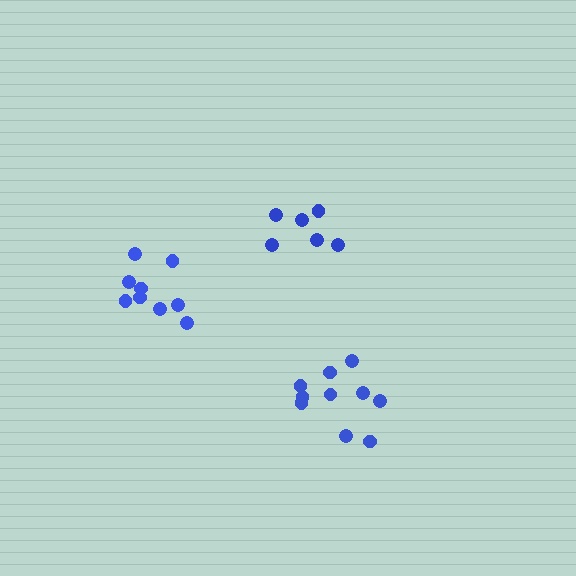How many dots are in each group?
Group 1: 6 dots, Group 2: 9 dots, Group 3: 10 dots (25 total).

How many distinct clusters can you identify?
There are 3 distinct clusters.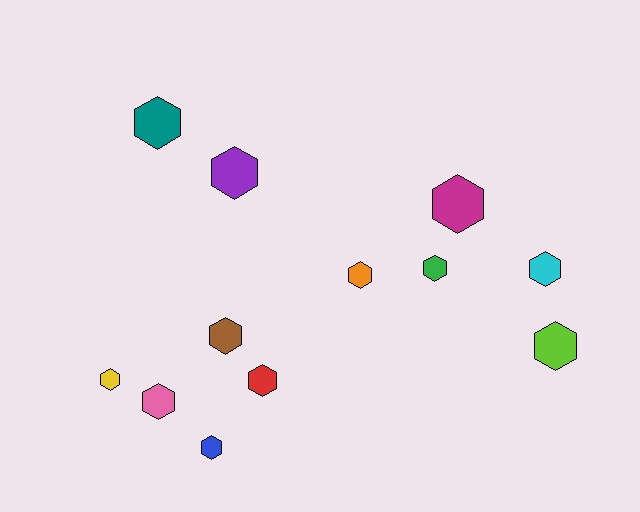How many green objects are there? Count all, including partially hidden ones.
There is 1 green object.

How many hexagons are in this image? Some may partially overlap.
There are 12 hexagons.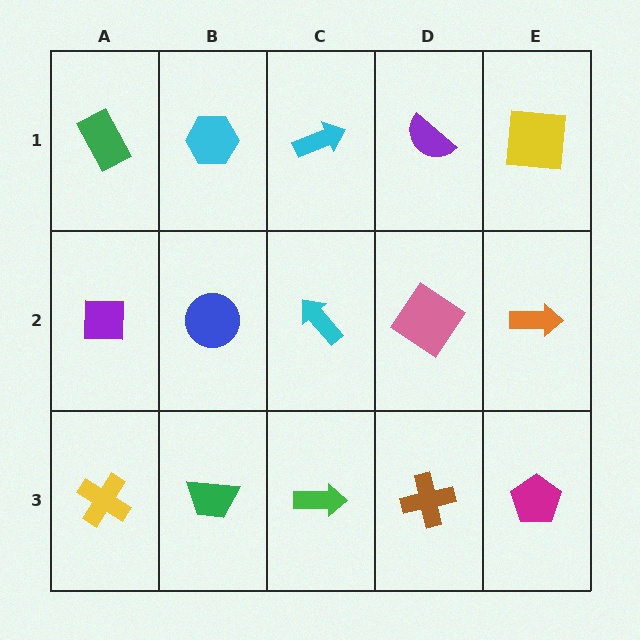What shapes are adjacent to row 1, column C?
A cyan arrow (row 2, column C), a cyan hexagon (row 1, column B), a purple semicircle (row 1, column D).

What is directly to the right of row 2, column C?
A pink diamond.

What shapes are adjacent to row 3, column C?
A cyan arrow (row 2, column C), a green trapezoid (row 3, column B), a brown cross (row 3, column D).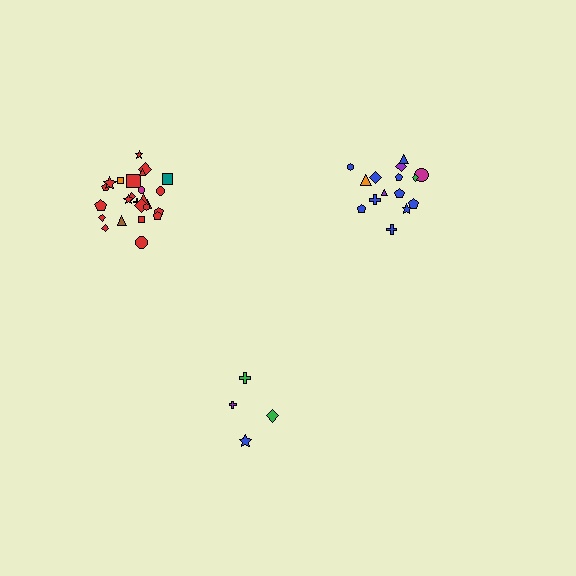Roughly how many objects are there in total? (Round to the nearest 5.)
Roughly 45 objects in total.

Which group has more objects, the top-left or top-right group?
The top-left group.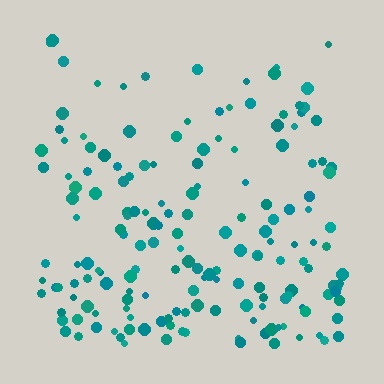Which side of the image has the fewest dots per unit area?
The top.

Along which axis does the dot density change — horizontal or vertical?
Vertical.